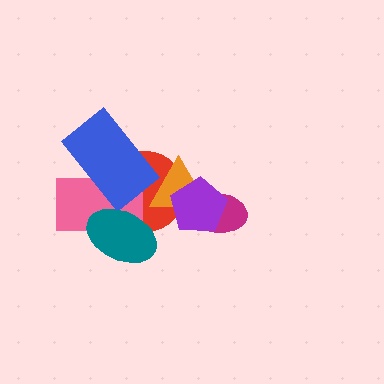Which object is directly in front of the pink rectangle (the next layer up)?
The blue rectangle is directly in front of the pink rectangle.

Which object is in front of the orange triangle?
The purple pentagon is in front of the orange triangle.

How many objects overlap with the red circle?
5 objects overlap with the red circle.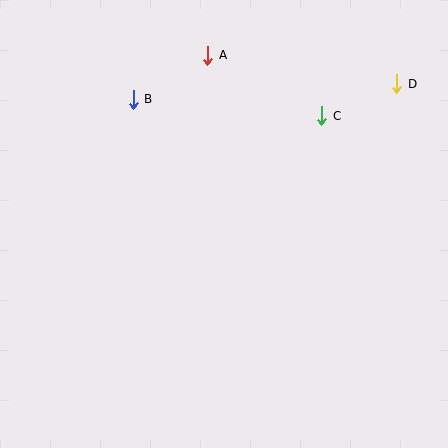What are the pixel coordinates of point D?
Point D is at (397, 84).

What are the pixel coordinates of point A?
Point A is at (208, 55).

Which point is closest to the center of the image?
Point C at (322, 116) is closest to the center.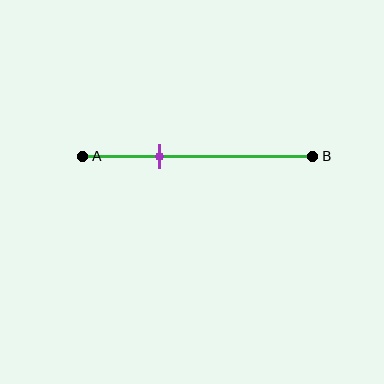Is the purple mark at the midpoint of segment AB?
No, the mark is at about 35% from A, not at the 50% midpoint.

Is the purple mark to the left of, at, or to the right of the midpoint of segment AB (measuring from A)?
The purple mark is to the left of the midpoint of segment AB.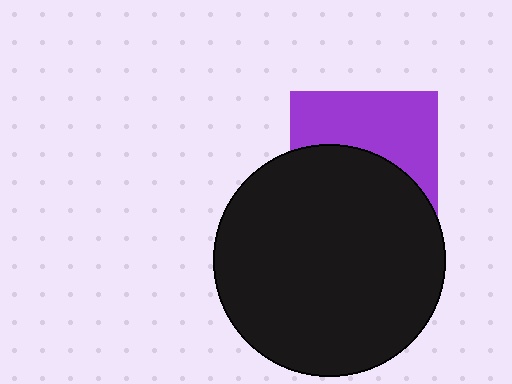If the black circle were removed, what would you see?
You would see the complete purple square.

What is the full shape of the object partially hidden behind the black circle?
The partially hidden object is a purple square.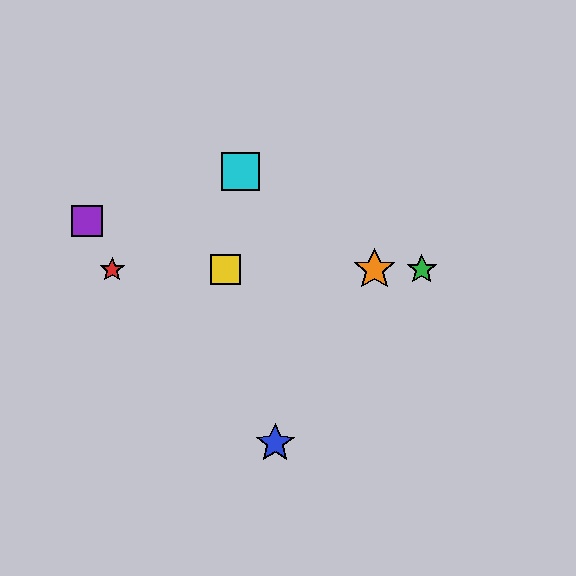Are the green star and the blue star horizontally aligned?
No, the green star is at y≈270 and the blue star is at y≈443.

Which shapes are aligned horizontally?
The red star, the green star, the yellow square, the orange star are aligned horizontally.